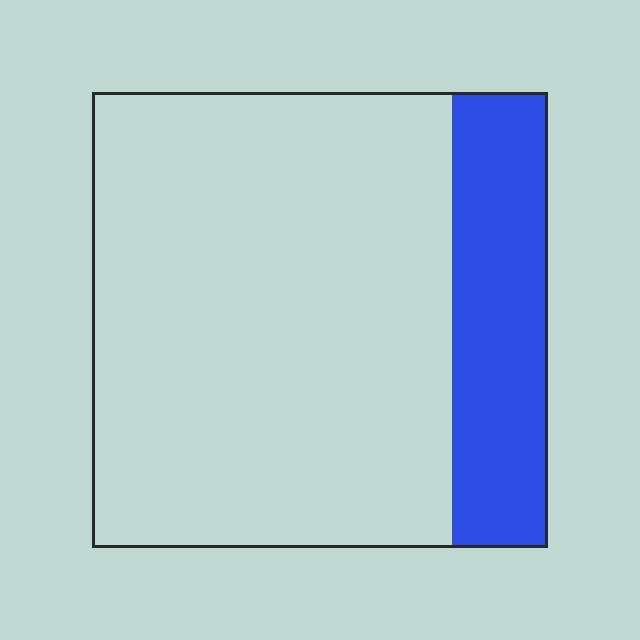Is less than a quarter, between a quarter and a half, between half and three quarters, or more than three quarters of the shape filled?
Less than a quarter.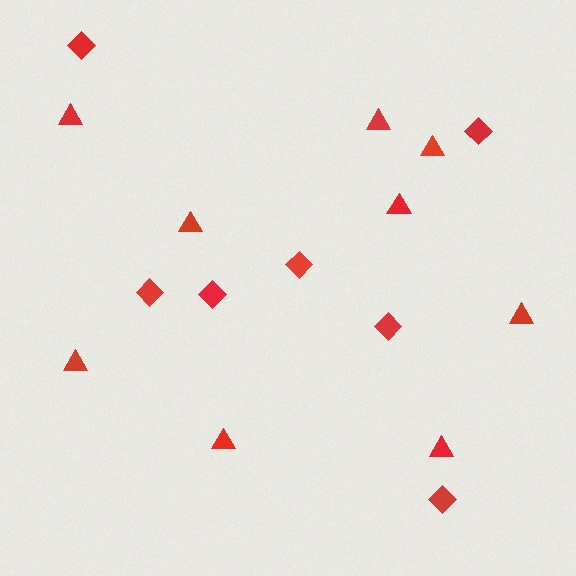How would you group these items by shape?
There are 2 groups: one group of triangles (9) and one group of diamonds (7).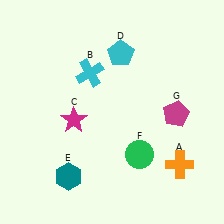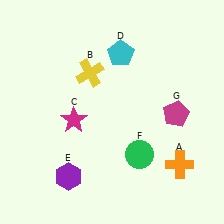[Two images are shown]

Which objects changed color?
B changed from cyan to yellow. E changed from teal to purple.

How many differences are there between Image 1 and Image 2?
There are 2 differences between the two images.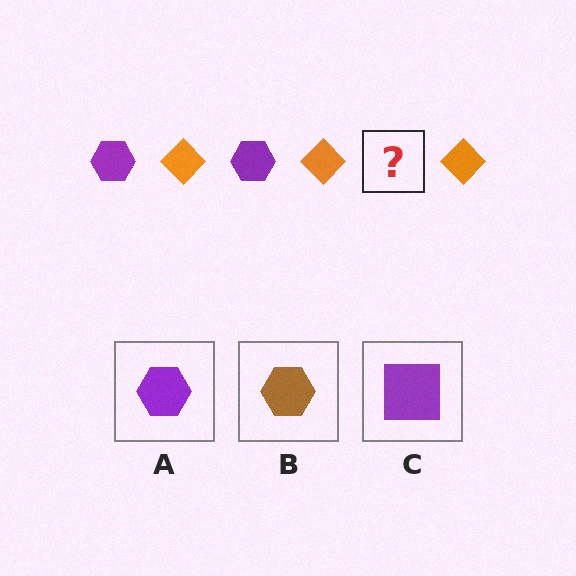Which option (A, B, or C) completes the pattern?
A.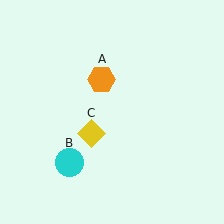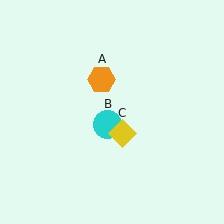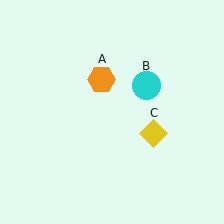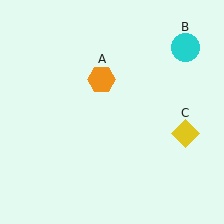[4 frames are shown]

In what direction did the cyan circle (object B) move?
The cyan circle (object B) moved up and to the right.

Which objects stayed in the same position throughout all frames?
Orange hexagon (object A) remained stationary.